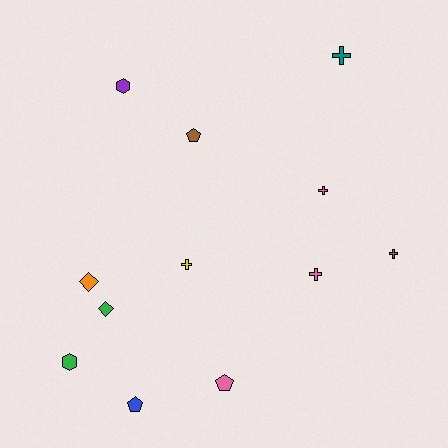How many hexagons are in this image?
There are 2 hexagons.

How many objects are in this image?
There are 12 objects.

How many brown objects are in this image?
There are 2 brown objects.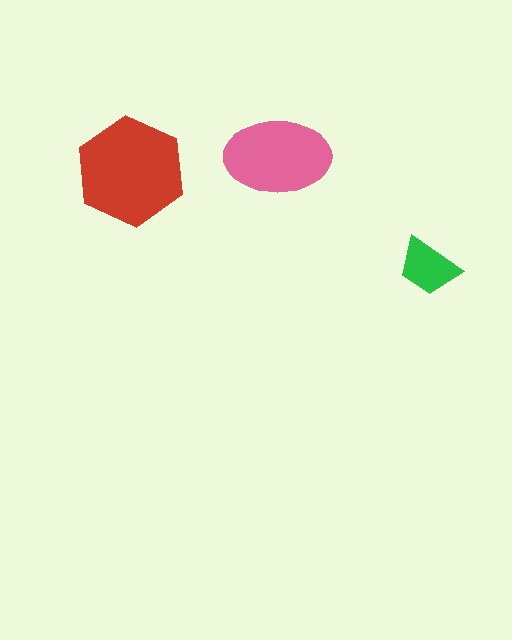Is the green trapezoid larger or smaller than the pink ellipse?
Smaller.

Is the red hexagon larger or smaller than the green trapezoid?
Larger.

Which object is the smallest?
The green trapezoid.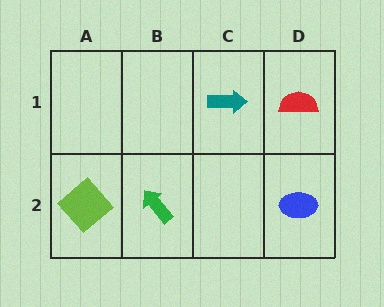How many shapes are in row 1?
2 shapes.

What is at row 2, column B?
A green arrow.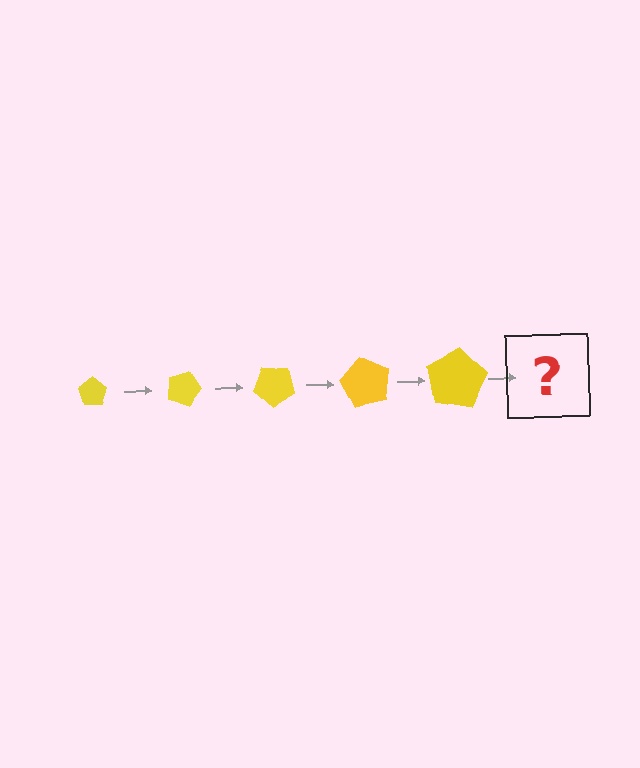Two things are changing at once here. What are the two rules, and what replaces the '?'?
The two rules are that the pentagon grows larger each step and it rotates 20 degrees each step. The '?' should be a pentagon, larger than the previous one and rotated 100 degrees from the start.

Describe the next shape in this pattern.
It should be a pentagon, larger than the previous one and rotated 100 degrees from the start.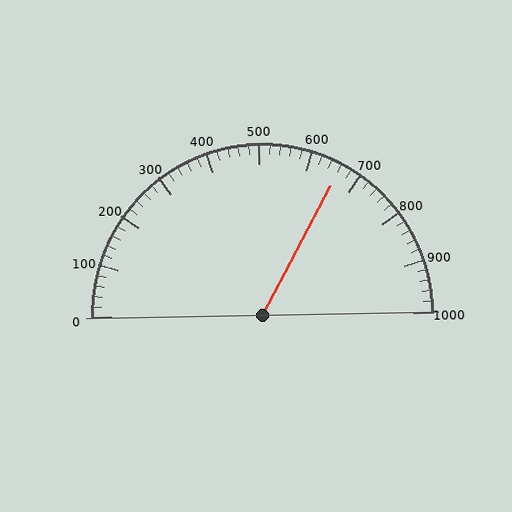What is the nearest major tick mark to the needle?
The nearest major tick mark is 700.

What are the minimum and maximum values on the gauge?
The gauge ranges from 0 to 1000.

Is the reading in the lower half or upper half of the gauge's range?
The reading is in the upper half of the range (0 to 1000).